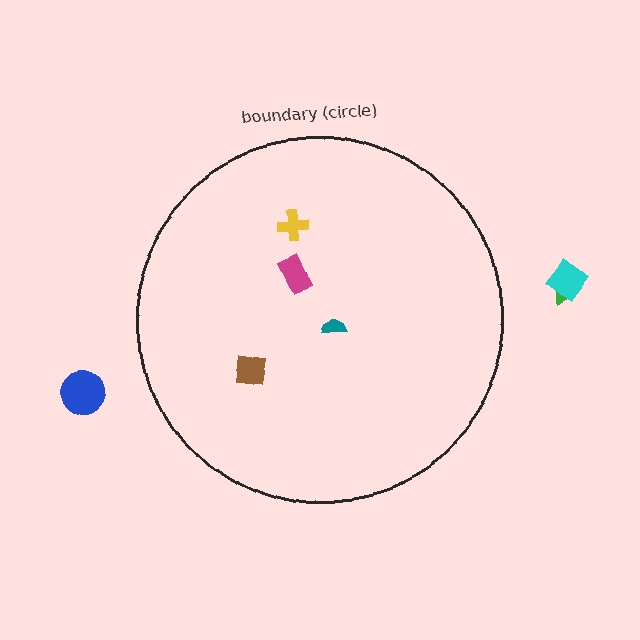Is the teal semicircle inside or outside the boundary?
Inside.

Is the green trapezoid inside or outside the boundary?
Outside.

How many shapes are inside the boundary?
4 inside, 3 outside.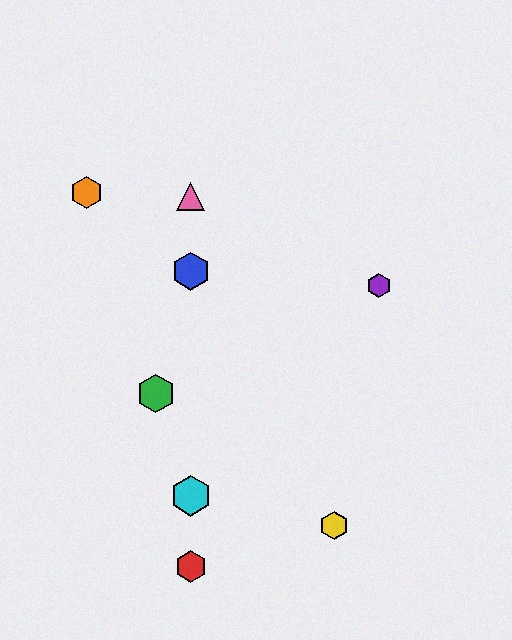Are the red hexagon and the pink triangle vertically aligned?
Yes, both are at x≈191.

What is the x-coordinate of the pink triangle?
The pink triangle is at x≈191.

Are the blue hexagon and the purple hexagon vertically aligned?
No, the blue hexagon is at x≈191 and the purple hexagon is at x≈379.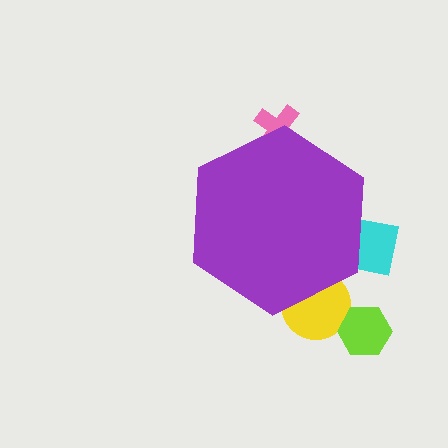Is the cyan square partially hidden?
Yes, the cyan square is partially hidden behind the purple hexagon.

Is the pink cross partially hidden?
Yes, the pink cross is partially hidden behind the purple hexagon.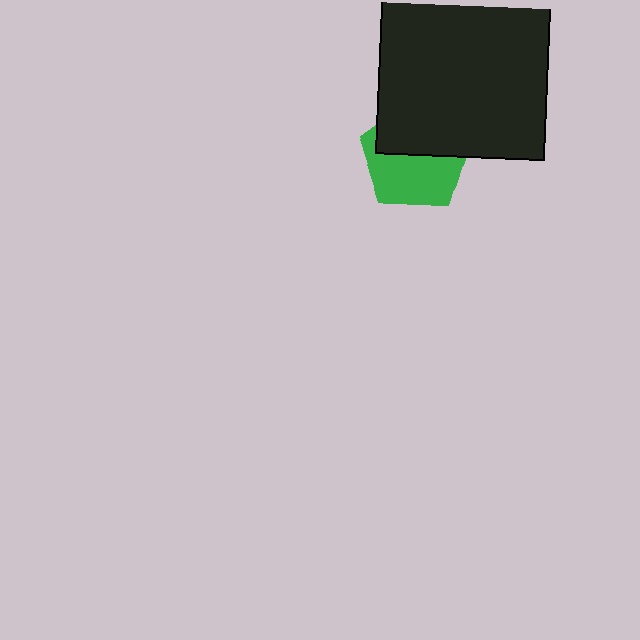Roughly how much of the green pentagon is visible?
About half of it is visible (roughly 54%).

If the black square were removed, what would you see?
You would see the complete green pentagon.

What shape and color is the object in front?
The object in front is a black square.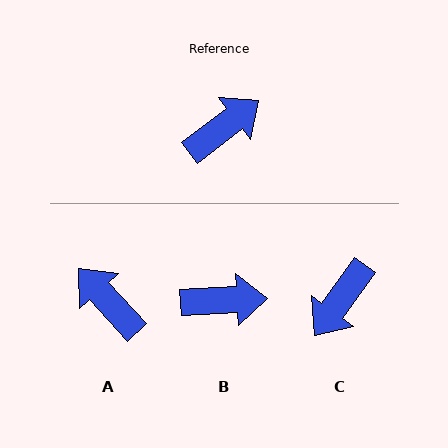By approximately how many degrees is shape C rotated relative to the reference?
Approximately 163 degrees clockwise.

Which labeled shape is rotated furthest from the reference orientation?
C, about 163 degrees away.